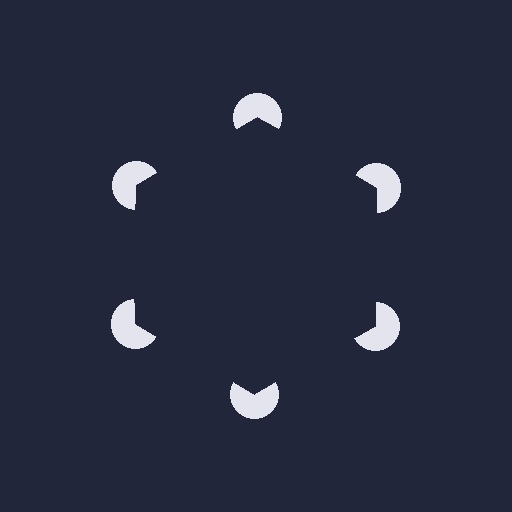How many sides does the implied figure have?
6 sides.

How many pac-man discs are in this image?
There are 6 — one at each vertex of the illusory hexagon.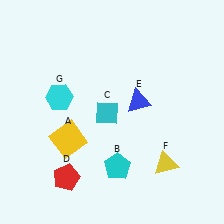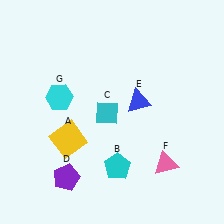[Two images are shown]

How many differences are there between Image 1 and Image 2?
There are 2 differences between the two images.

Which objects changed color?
D changed from red to purple. F changed from yellow to pink.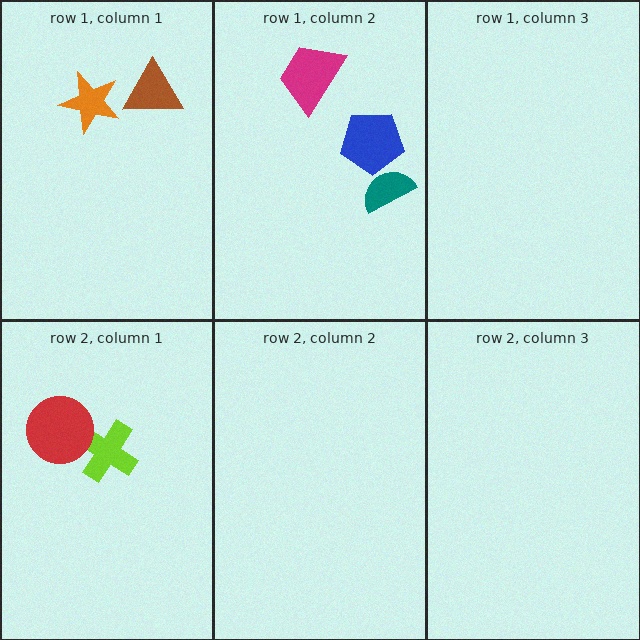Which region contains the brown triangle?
The row 1, column 1 region.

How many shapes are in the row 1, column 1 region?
2.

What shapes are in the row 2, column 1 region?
The lime cross, the red circle.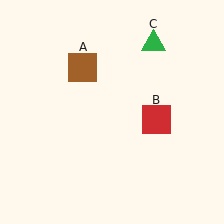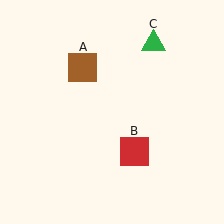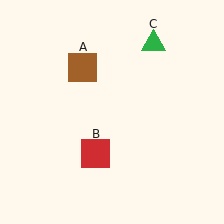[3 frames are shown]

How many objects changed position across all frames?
1 object changed position: red square (object B).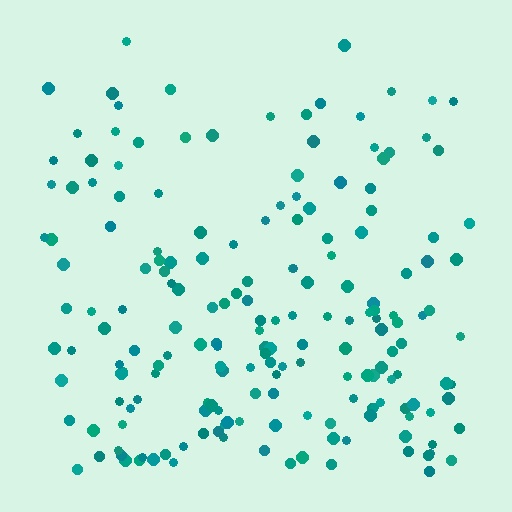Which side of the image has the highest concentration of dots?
The bottom.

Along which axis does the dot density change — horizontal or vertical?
Vertical.